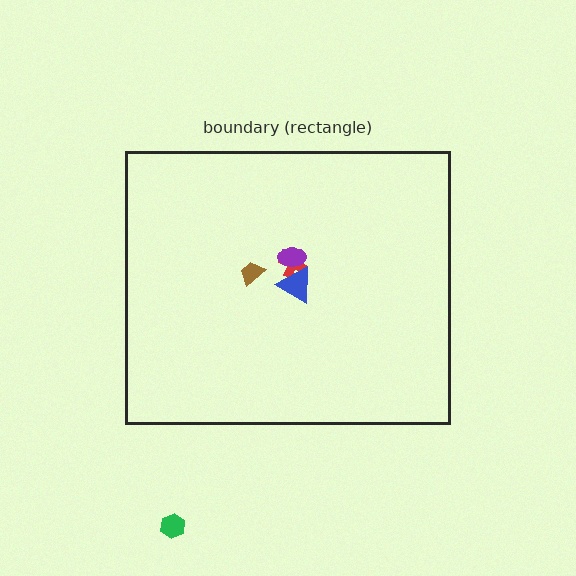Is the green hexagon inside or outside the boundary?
Outside.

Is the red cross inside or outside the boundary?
Inside.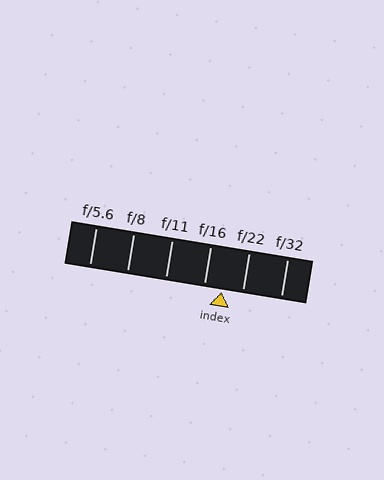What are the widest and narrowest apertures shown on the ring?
The widest aperture shown is f/5.6 and the narrowest is f/32.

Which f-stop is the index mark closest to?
The index mark is closest to f/16.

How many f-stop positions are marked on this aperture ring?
There are 6 f-stop positions marked.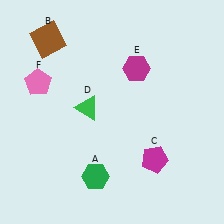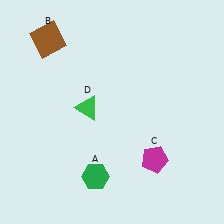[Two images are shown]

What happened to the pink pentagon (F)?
The pink pentagon (F) was removed in Image 2. It was in the top-left area of Image 1.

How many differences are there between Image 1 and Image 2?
There are 2 differences between the two images.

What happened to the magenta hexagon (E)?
The magenta hexagon (E) was removed in Image 2. It was in the top-right area of Image 1.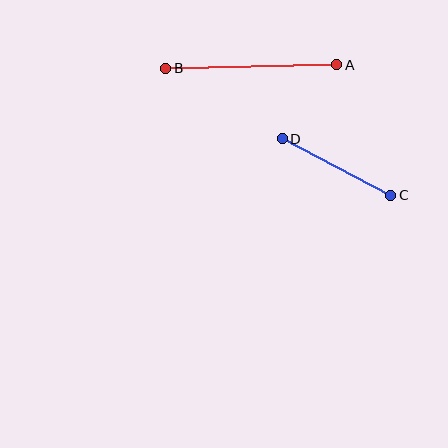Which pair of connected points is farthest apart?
Points A and B are farthest apart.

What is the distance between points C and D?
The distance is approximately 122 pixels.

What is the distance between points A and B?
The distance is approximately 171 pixels.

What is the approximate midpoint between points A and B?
The midpoint is at approximately (251, 66) pixels.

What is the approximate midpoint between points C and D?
The midpoint is at approximately (337, 167) pixels.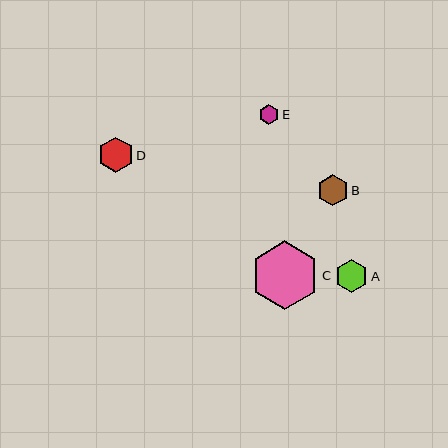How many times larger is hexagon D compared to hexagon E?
Hexagon D is approximately 1.8 times the size of hexagon E.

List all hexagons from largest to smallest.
From largest to smallest: C, D, A, B, E.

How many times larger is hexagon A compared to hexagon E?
Hexagon A is approximately 1.7 times the size of hexagon E.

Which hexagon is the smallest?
Hexagon E is the smallest with a size of approximately 20 pixels.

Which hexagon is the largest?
Hexagon C is the largest with a size of approximately 69 pixels.